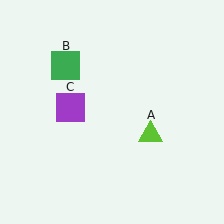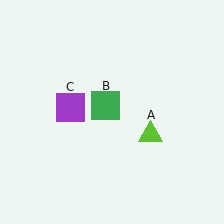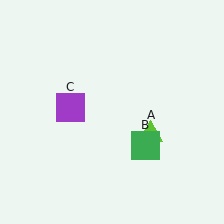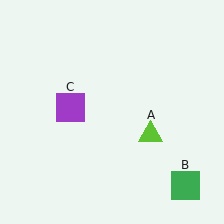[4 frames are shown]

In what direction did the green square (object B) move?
The green square (object B) moved down and to the right.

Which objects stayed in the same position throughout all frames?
Lime triangle (object A) and purple square (object C) remained stationary.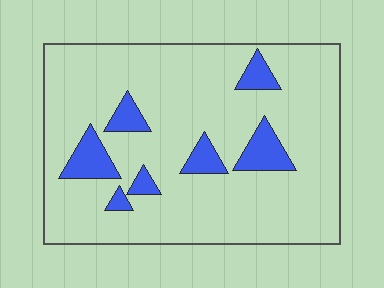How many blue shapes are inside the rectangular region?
7.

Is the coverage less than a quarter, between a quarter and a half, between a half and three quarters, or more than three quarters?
Less than a quarter.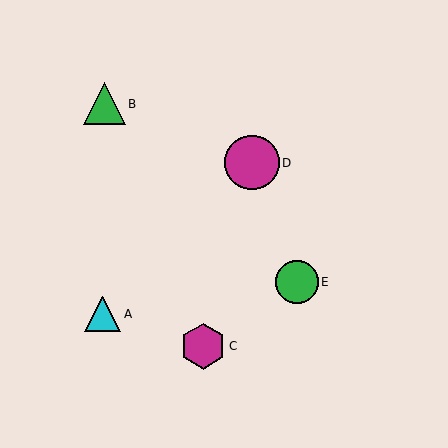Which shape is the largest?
The magenta circle (labeled D) is the largest.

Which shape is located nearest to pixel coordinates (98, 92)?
The green triangle (labeled B) at (104, 104) is nearest to that location.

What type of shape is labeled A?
Shape A is a cyan triangle.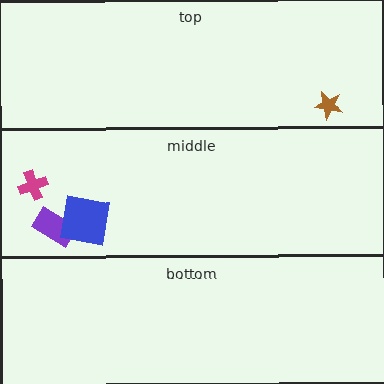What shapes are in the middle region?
The purple rectangle, the blue square, the magenta cross.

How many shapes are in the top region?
1.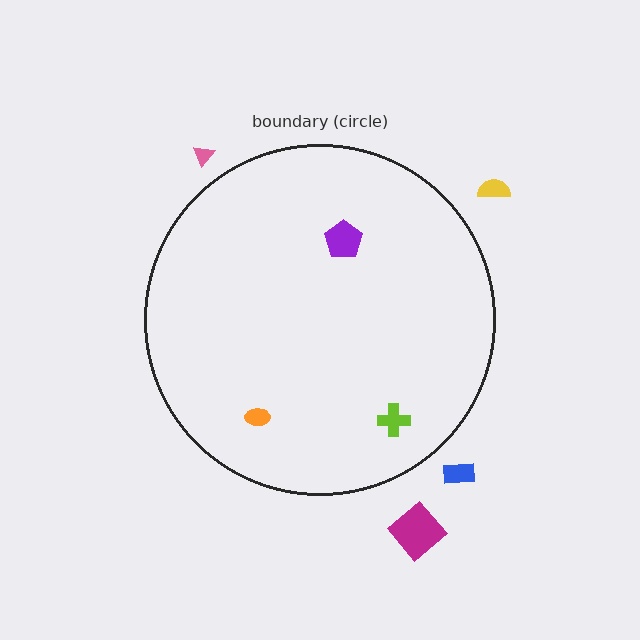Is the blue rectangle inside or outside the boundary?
Outside.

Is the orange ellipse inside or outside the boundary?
Inside.